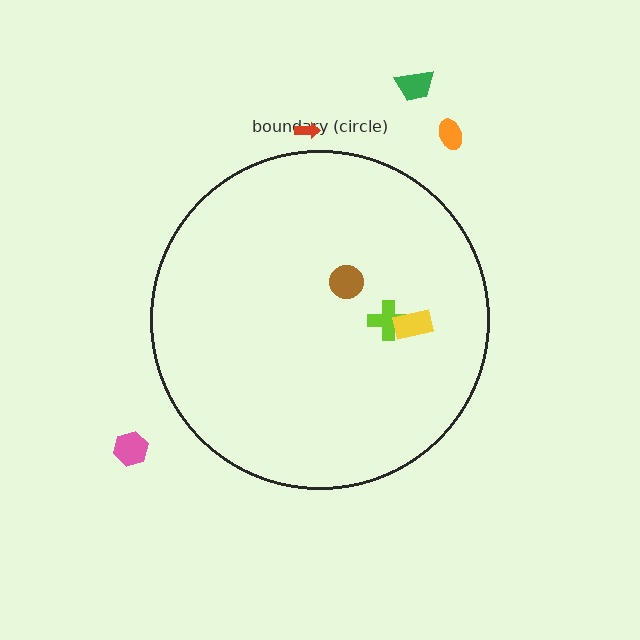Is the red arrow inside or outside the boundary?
Outside.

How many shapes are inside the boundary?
3 inside, 4 outside.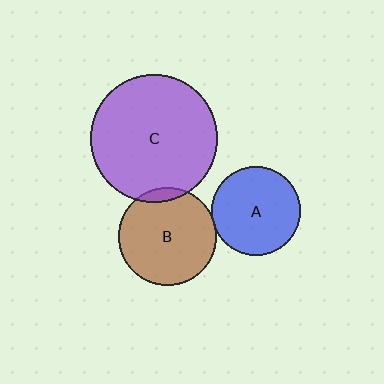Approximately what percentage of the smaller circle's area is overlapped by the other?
Approximately 5%.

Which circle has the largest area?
Circle C (purple).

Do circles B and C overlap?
Yes.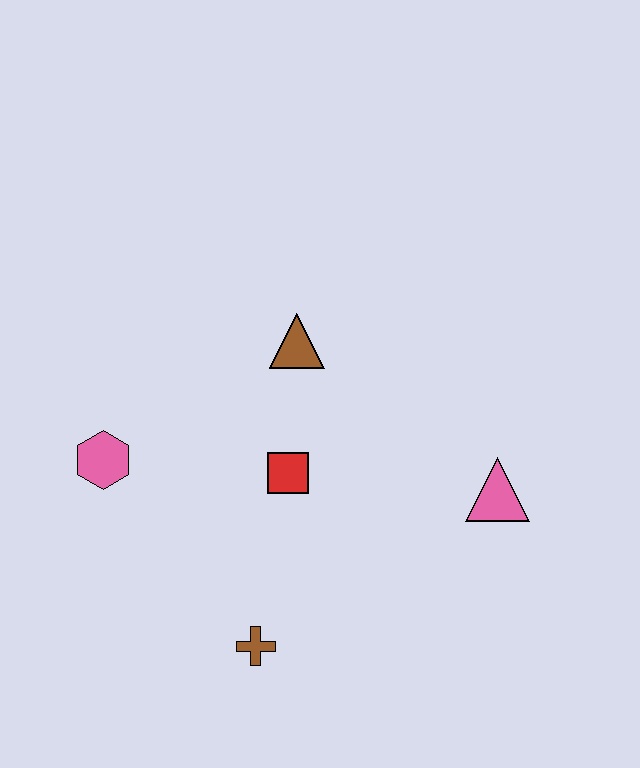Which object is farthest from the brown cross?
The brown triangle is farthest from the brown cross.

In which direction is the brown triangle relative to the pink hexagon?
The brown triangle is to the right of the pink hexagon.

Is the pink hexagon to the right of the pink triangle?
No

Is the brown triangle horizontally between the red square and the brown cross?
No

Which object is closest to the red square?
The brown triangle is closest to the red square.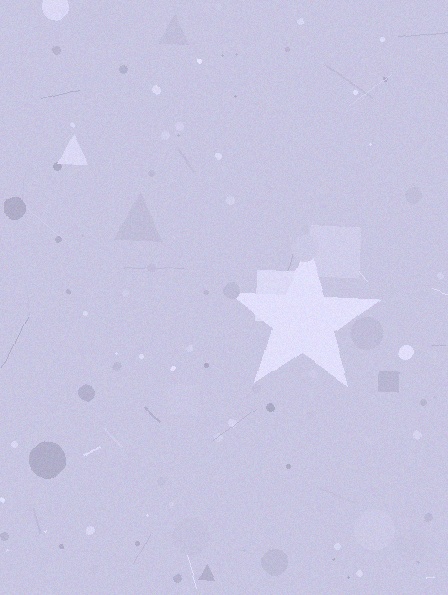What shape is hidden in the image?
A star is hidden in the image.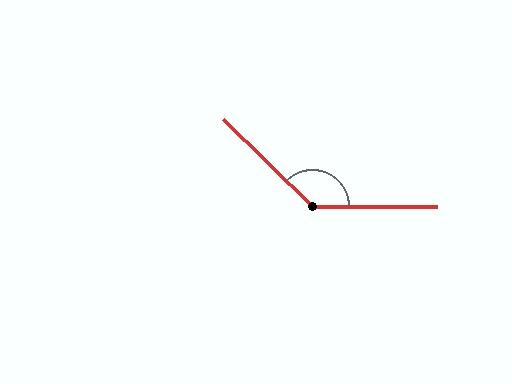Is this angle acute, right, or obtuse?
It is obtuse.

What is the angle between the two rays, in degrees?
Approximately 136 degrees.